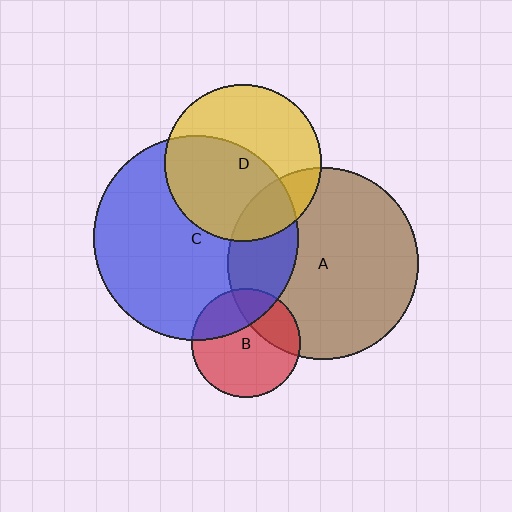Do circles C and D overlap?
Yes.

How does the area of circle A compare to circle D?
Approximately 1.5 times.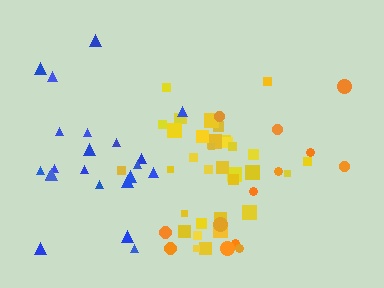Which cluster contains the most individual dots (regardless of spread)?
Yellow (35).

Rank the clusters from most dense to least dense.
yellow, blue, orange.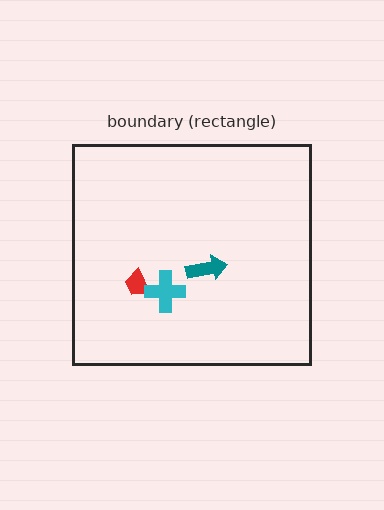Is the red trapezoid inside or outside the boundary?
Inside.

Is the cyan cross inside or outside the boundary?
Inside.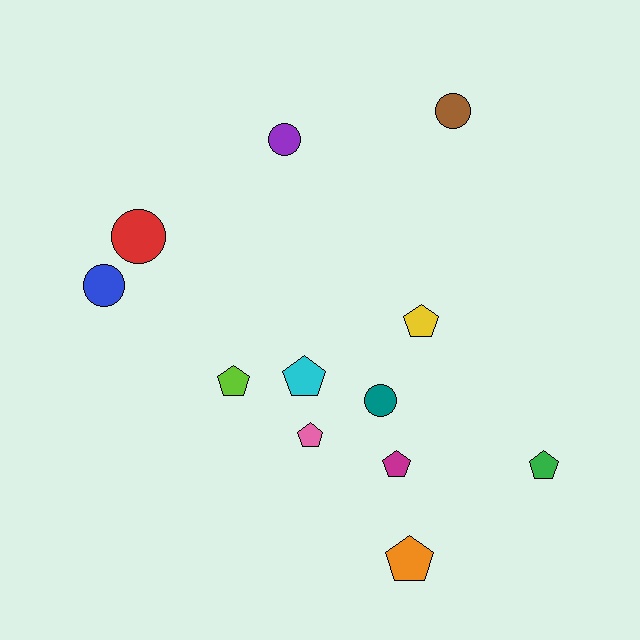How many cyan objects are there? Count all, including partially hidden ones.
There is 1 cyan object.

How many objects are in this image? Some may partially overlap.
There are 12 objects.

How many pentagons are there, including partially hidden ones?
There are 7 pentagons.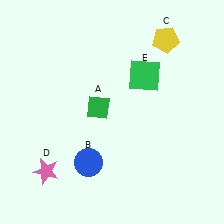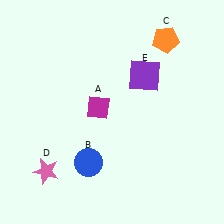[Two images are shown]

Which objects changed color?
A changed from green to magenta. C changed from yellow to orange. E changed from green to purple.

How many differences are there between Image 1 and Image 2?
There are 3 differences between the two images.